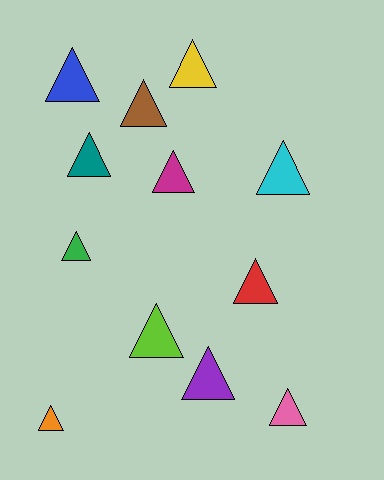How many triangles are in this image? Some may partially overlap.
There are 12 triangles.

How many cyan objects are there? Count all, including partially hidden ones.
There is 1 cyan object.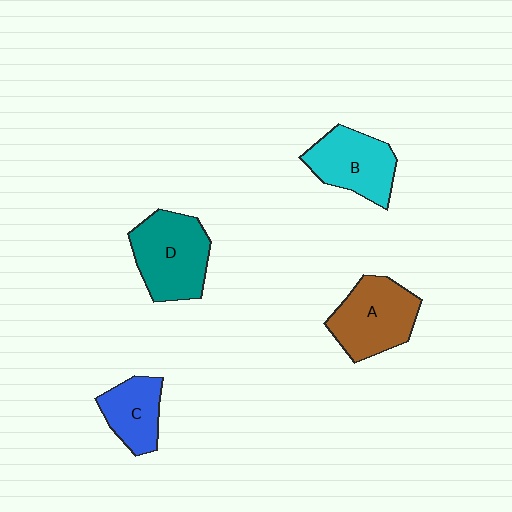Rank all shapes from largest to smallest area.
From largest to smallest: D (teal), A (brown), B (cyan), C (blue).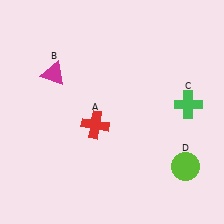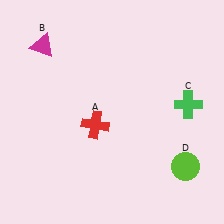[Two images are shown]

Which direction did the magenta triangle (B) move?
The magenta triangle (B) moved up.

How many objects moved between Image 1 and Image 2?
1 object moved between the two images.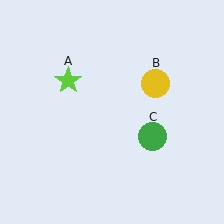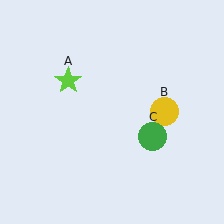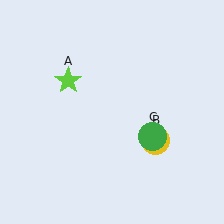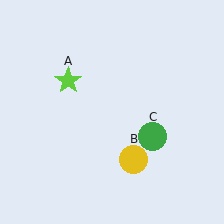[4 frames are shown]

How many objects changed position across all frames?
1 object changed position: yellow circle (object B).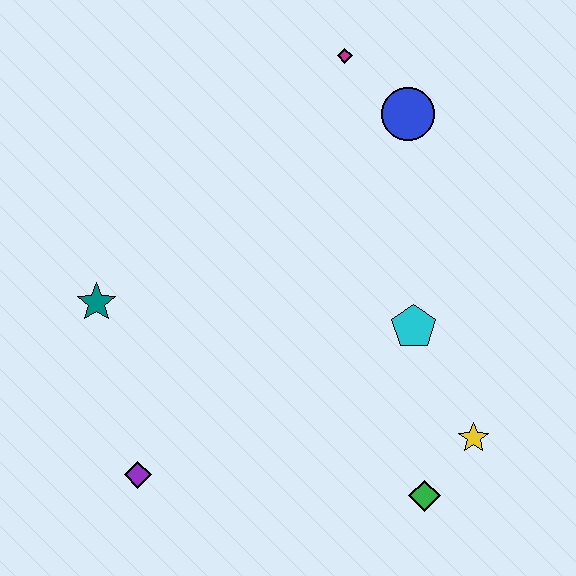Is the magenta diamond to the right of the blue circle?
No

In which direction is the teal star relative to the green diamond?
The teal star is to the left of the green diamond.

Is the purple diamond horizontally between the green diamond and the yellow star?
No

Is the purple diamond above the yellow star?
No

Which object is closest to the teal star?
The purple diamond is closest to the teal star.